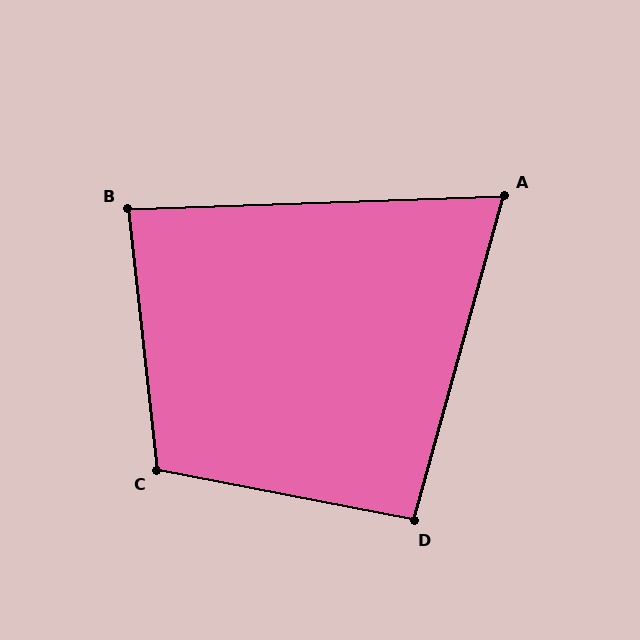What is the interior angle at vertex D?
Approximately 94 degrees (approximately right).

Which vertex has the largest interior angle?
C, at approximately 107 degrees.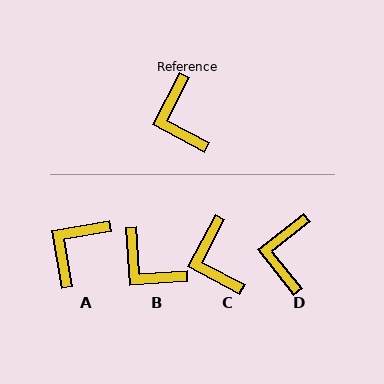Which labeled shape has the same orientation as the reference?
C.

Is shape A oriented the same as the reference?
No, it is off by about 53 degrees.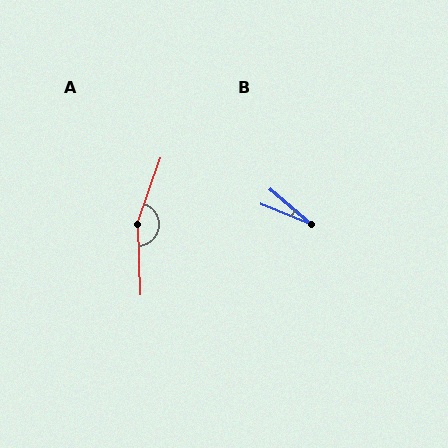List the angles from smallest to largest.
B (18°), A (159°).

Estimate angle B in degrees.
Approximately 18 degrees.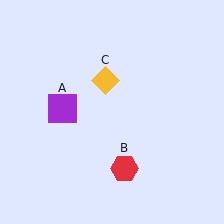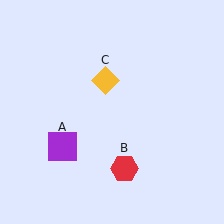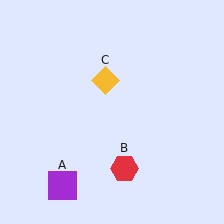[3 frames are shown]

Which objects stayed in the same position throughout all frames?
Red hexagon (object B) and yellow diamond (object C) remained stationary.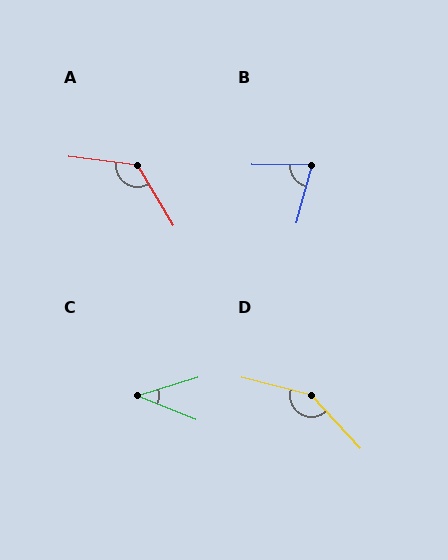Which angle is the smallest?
C, at approximately 39 degrees.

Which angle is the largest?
D, at approximately 147 degrees.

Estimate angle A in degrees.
Approximately 128 degrees.